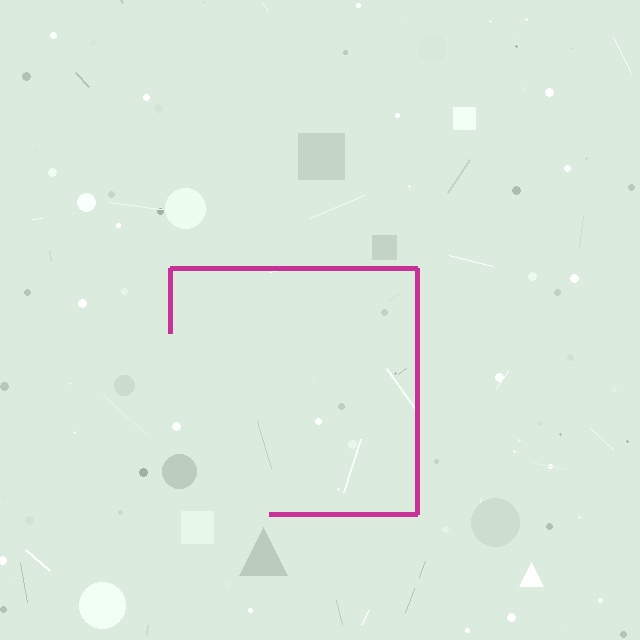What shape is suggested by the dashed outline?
The dashed outline suggests a square.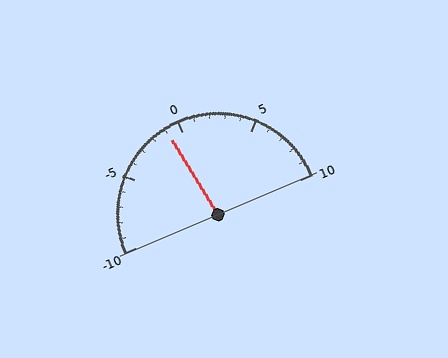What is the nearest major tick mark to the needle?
The nearest major tick mark is 0.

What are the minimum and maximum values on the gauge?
The gauge ranges from -10 to 10.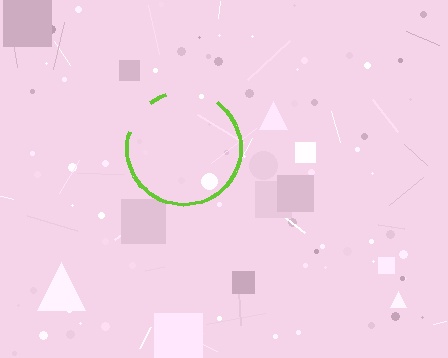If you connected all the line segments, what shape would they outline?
They would outline a circle.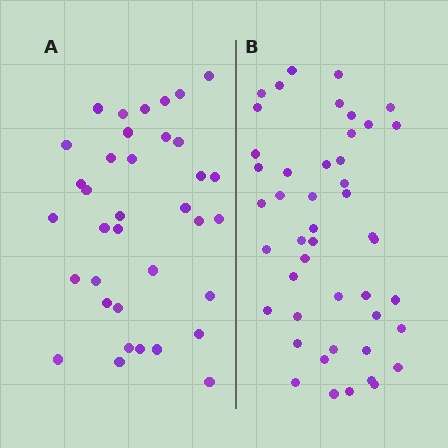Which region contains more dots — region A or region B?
Region B (the right region) has more dots.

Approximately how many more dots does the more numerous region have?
Region B has roughly 10 or so more dots than region A.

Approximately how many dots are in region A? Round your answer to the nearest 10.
About 40 dots. (The exact count is 36, which rounds to 40.)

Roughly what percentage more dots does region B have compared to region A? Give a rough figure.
About 30% more.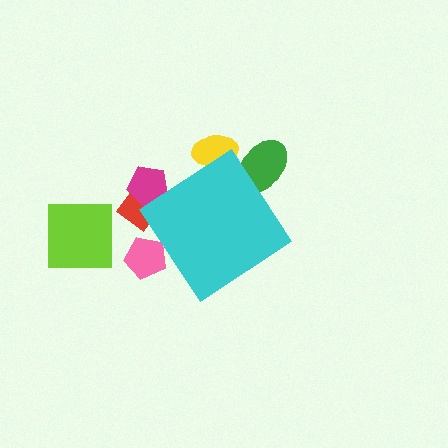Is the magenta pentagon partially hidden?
Yes, the magenta pentagon is partially hidden behind the cyan diamond.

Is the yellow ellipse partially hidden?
Yes, the yellow ellipse is partially hidden behind the cyan diamond.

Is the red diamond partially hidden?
Yes, the red diamond is partially hidden behind the cyan diamond.